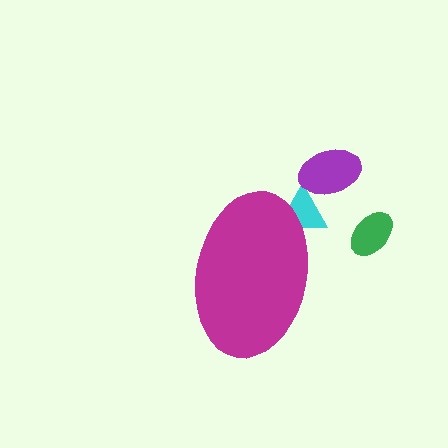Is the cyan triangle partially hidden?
Yes, the cyan triangle is partially hidden behind the magenta ellipse.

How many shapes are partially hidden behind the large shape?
1 shape is partially hidden.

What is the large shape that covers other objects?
A magenta ellipse.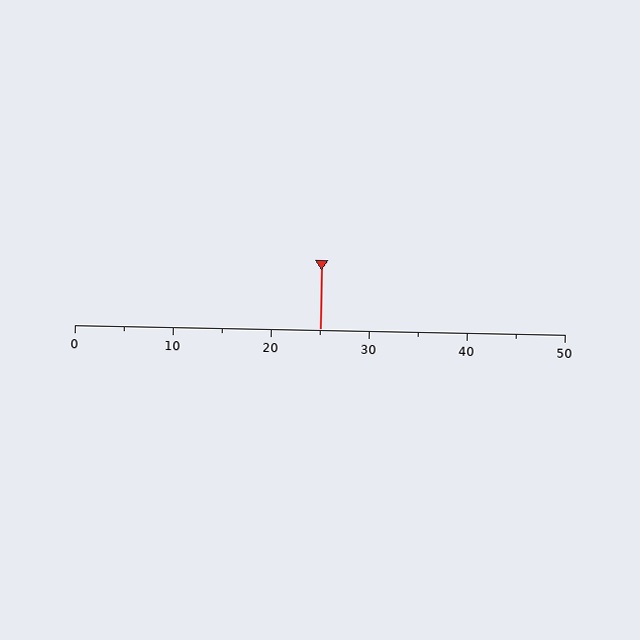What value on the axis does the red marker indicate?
The marker indicates approximately 25.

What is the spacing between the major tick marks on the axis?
The major ticks are spaced 10 apart.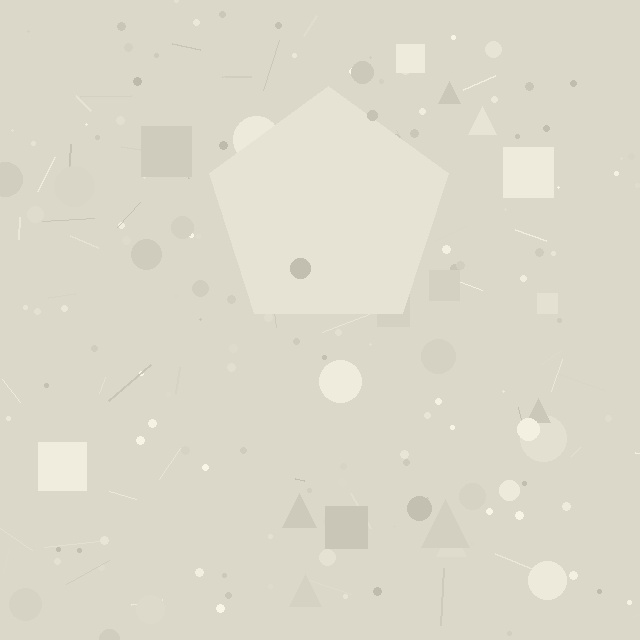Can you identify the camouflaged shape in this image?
The camouflaged shape is a pentagon.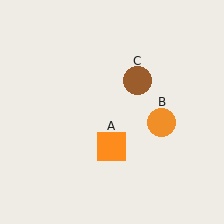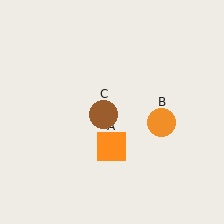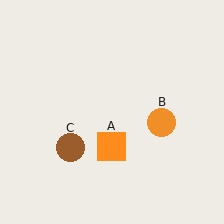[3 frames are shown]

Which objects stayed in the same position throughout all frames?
Orange square (object A) and orange circle (object B) remained stationary.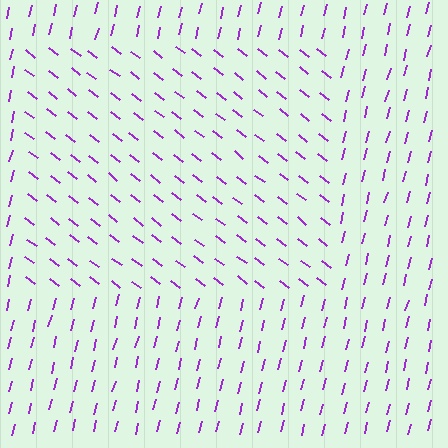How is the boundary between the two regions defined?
The boundary is defined purely by a change in line orientation (approximately 67 degrees difference). All lines are the same color and thickness.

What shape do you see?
I see a rectangle.